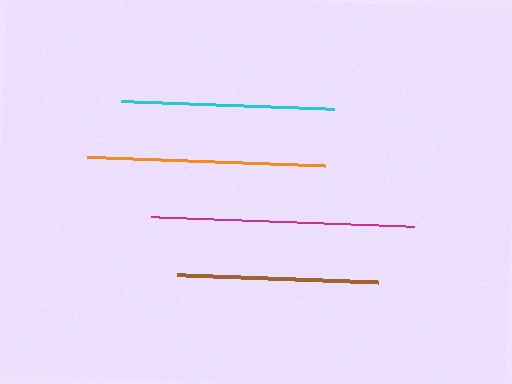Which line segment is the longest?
The magenta line is the longest at approximately 263 pixels.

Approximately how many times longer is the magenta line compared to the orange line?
The magenta line is approximately 1.1 times the length of the orange line.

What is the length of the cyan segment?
The cyan segment is approximately 213 pixels long.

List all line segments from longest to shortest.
From longest to shortest: magenta, orange, cyan, brown.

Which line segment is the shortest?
The brown line is the shortest at approximately 201 pixels.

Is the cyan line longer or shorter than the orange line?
The orange line is longer than the cyan line.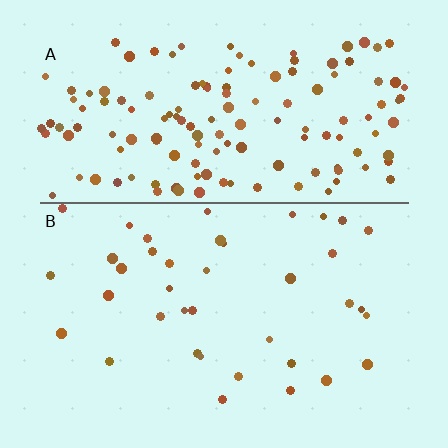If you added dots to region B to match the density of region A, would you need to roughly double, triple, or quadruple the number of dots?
Approximately quadruple.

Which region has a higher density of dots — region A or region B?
A (the top).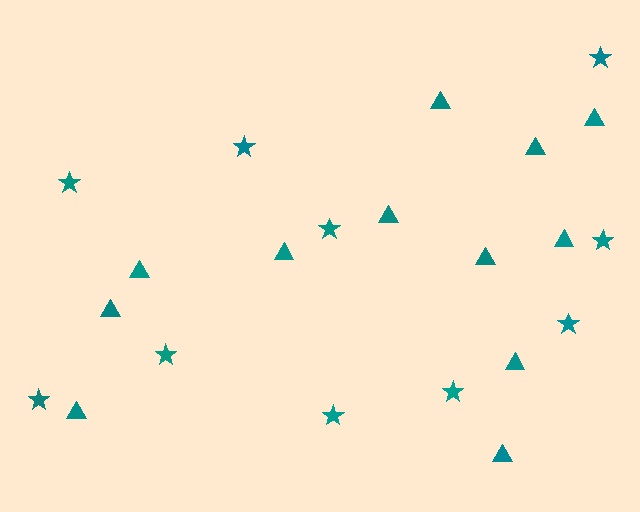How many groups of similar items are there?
There are 2 groups: one group of triangles (12) and one group of stars (10).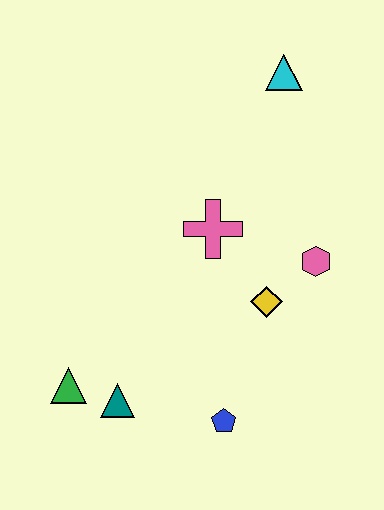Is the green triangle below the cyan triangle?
Yes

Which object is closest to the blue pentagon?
The teal triangle is closest to the blue pentagon.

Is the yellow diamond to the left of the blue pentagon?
No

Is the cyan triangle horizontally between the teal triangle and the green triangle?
No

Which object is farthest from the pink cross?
The green triangle is farthest from the pink cross.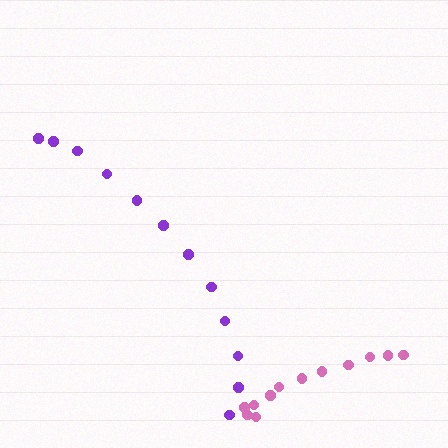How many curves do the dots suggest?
There are 2 distinct paths.